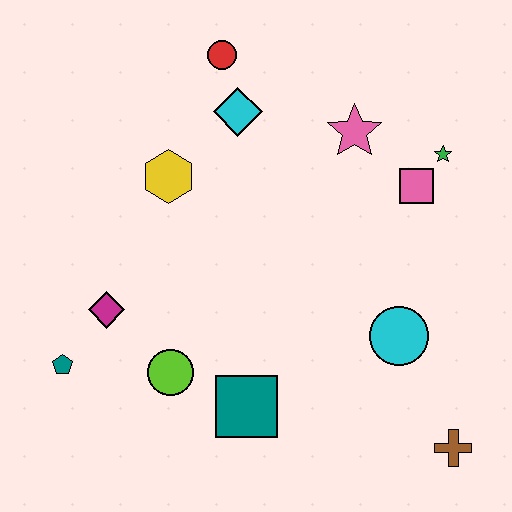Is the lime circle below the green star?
Yes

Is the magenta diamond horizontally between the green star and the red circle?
No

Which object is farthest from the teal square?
The red circle is farthest from the teal square.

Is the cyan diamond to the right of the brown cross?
No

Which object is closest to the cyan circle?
The brown cross is closest to the cyan circle.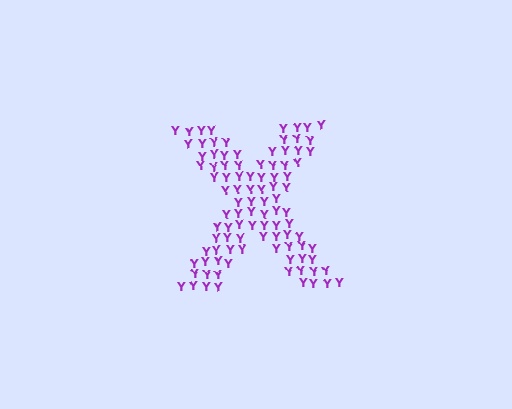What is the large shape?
The large shape is the letter X.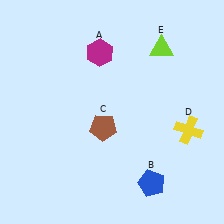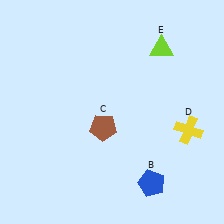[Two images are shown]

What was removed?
The magenta hexagon (A) was removed in Image 2.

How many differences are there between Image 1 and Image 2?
There is 1 difference between the two images.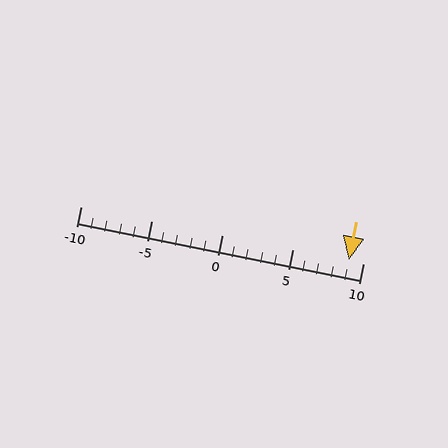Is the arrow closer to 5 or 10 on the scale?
The arrow is closer to 10.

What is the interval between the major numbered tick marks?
The major tick marks are spaced 5 units apart.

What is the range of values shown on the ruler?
The ruler shows values from -10 to 10.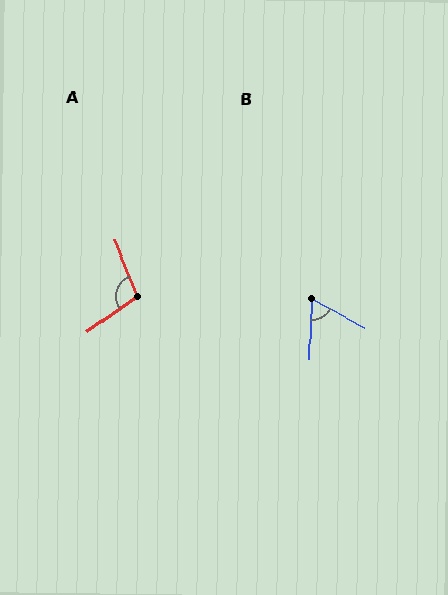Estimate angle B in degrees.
Approximately 64 degrees.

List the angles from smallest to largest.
B (64°), A (103°).